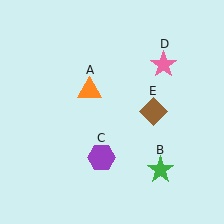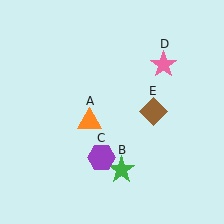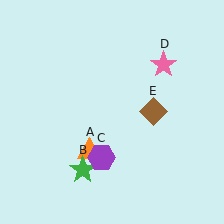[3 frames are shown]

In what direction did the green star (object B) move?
The green star (object B) moved left.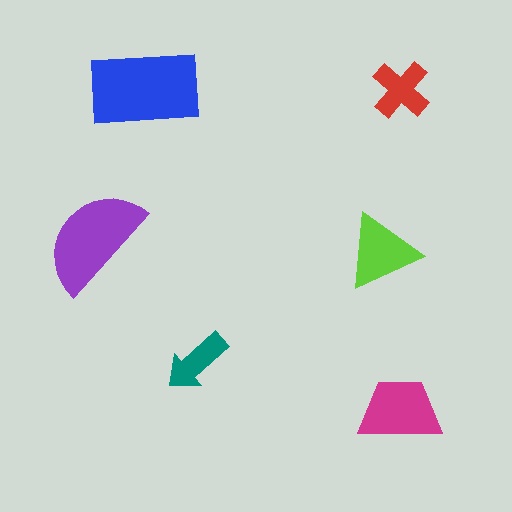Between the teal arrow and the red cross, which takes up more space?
The red cross.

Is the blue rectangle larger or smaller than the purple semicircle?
Larger.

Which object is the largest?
The blue rectangle.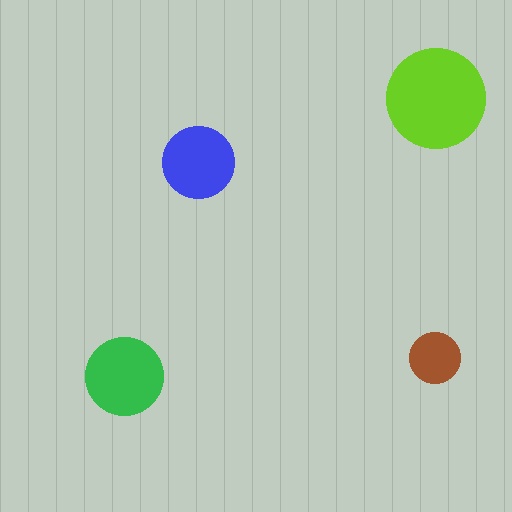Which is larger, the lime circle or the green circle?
The lime one.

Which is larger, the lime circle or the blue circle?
The lime one.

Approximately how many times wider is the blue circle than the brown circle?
About 1.5 times wider.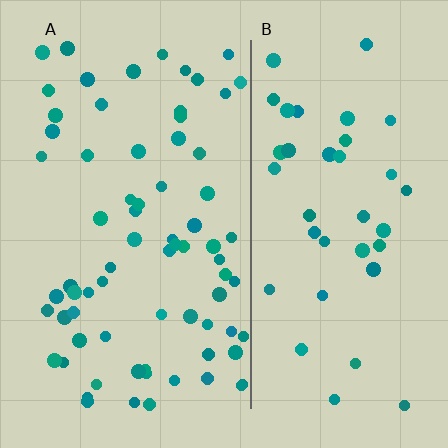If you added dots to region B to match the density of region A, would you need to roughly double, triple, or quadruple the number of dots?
Approximately double.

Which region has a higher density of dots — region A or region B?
A (the left).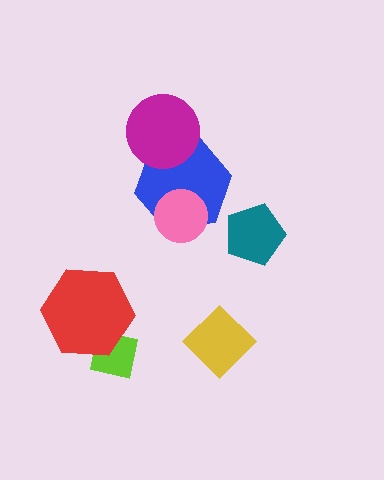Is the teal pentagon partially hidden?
No, no other shape covers it.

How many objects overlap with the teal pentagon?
0 objects overlap with the teal pentagon.